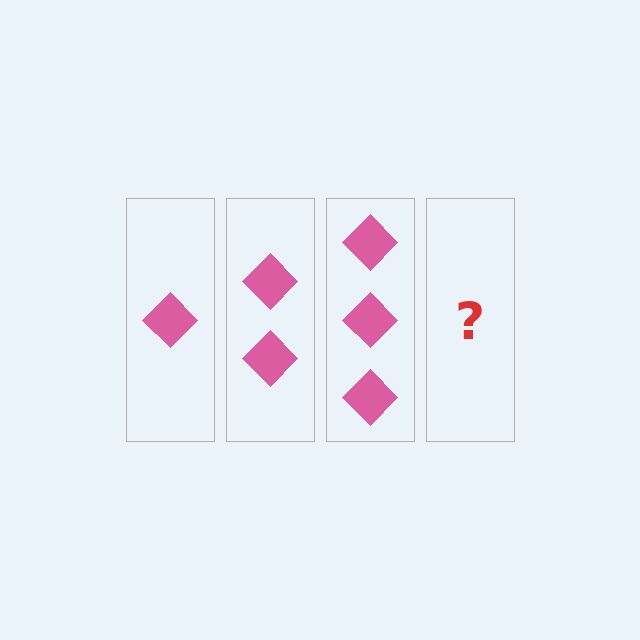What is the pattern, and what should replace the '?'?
The pattern is that each step adds one more diamond. The '?' should be 4 diamonds.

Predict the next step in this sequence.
The next step is 4 diamonds.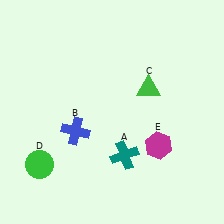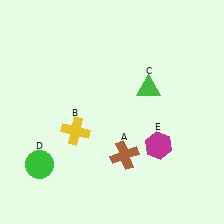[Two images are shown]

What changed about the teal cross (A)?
In Image 1, A is teal. In Image 2, it changed to brown.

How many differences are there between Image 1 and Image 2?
There are 2 differences between the two images.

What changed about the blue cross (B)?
In Image 1, B is blue. In Image 2, it changed to yellow.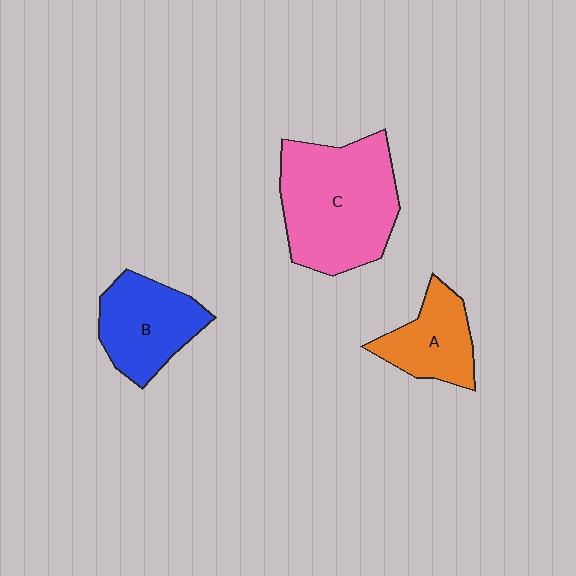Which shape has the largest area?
Shape C (pink).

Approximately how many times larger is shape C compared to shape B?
Approximately 1.7 times.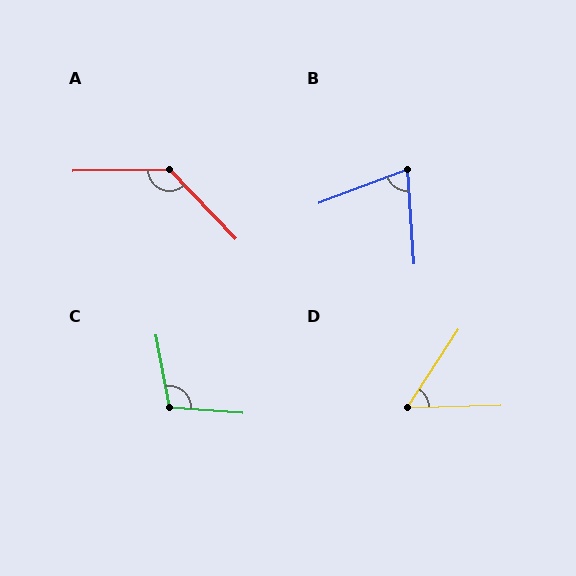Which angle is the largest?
A, at approximately 133 degrees.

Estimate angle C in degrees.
Approximately 105 degrees.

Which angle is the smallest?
D, at approximately 55 degrees.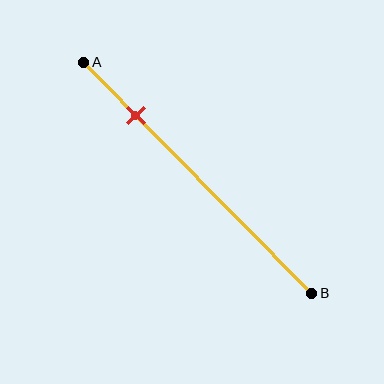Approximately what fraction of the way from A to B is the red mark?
The red mark is approximately 25% of the way from A to B.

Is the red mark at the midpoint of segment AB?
No, the mark is at about 25% from A, not at the 50% midpoint.